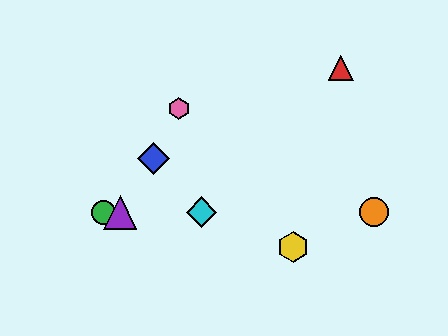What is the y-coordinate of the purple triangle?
The purple triangle is at y≈212.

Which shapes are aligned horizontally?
The green circle, the purple triangle, the orange circle, the cyan diamond are aligned horizontally.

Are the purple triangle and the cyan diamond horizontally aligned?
Yes, both are at y≈212.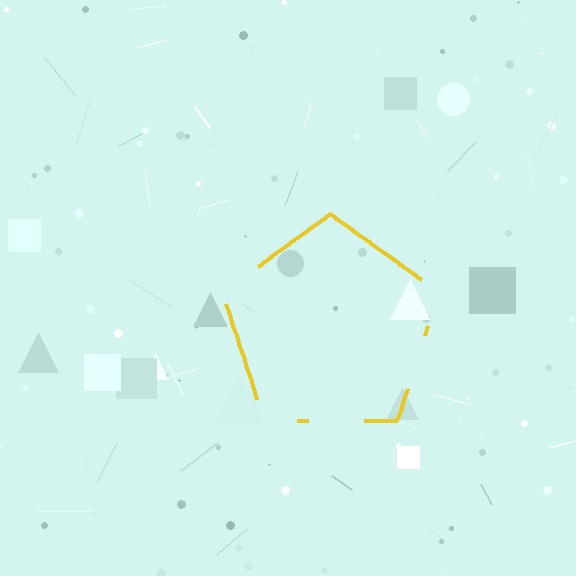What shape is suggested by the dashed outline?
The dashed outline suggests a pentagon.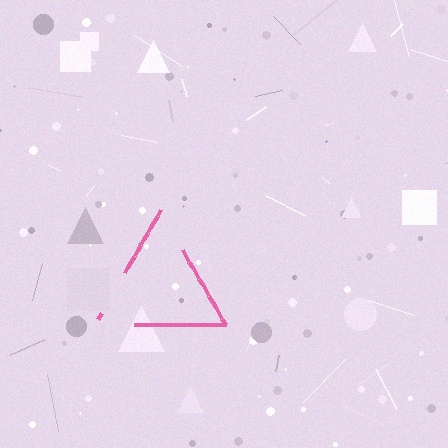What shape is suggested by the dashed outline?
The dashed outline suggests a triangle.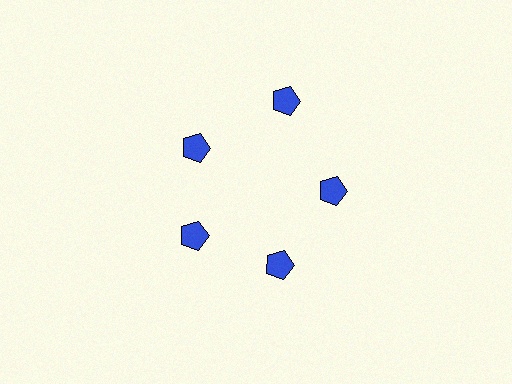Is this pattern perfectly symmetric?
No. The 5 blue pentagons are arranged in a ring, but one element near the 1 o'clock position is pushed outward from the center, breaking the 5-fold rotational symmetry.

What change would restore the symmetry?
The symmetry would be restored by moving it inward, back onto the ring so that all 5 pentagons sit at equal angles and equal distance from the center.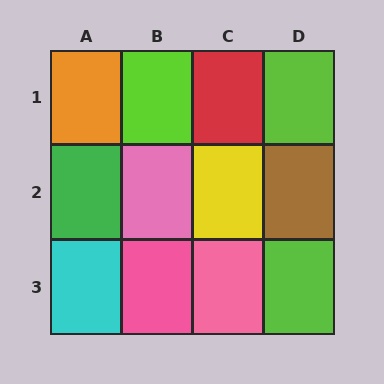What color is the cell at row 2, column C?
Yellow.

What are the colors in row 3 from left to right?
Cyan, pink, pink, lime.